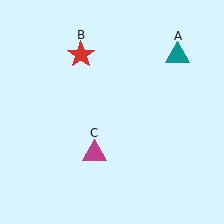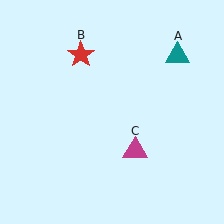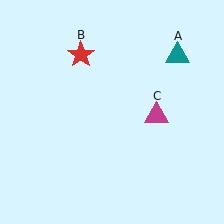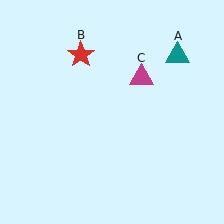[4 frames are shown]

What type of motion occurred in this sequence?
The magenta triangle (object C) rotated counterclockwise around the center of the scene.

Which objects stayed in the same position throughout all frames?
Teal triangle (object A) and red star (object B) remained stationary.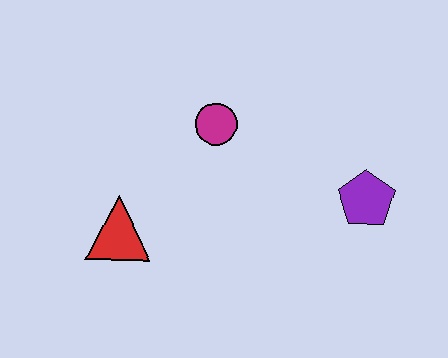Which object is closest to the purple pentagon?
The magenta circle is closest to the purple pentagon.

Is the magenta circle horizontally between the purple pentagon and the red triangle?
Yes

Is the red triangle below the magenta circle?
Yes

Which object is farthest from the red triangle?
The purple pentagon is farthest from the red triangle.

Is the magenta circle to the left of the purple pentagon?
Yes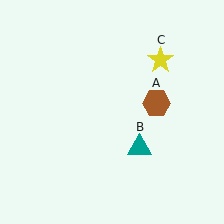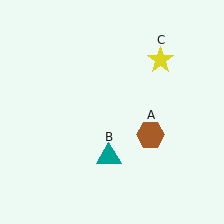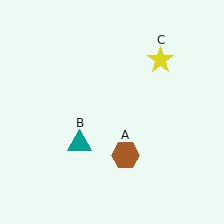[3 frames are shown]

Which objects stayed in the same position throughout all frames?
Yellow star (object C) remained stationary.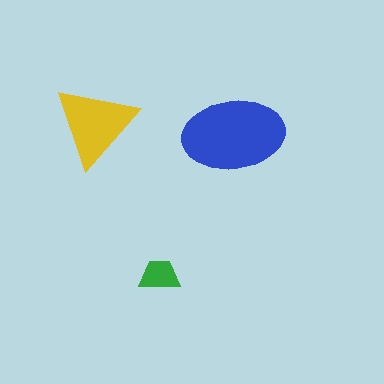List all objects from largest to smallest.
The blue ellipse, the yellow triangle, the green trapezoid.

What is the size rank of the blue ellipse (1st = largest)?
1st.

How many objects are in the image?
There are 3 objects in the image.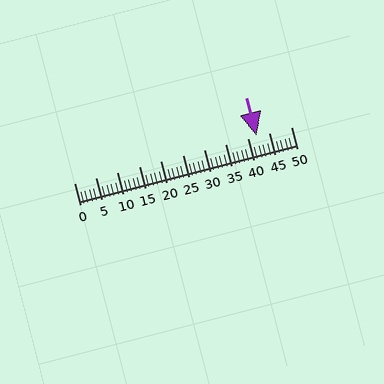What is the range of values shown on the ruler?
The ruler shows values from 0 to 50.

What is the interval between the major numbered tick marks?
The major tick marks are spaced 5 units apart.